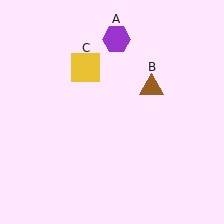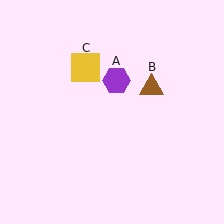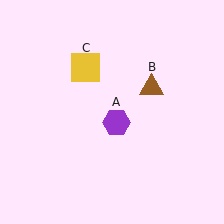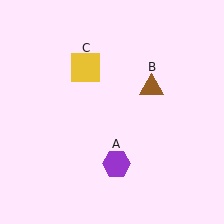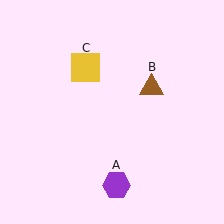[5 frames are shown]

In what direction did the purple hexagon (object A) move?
The purple hexagon (object A) moved down.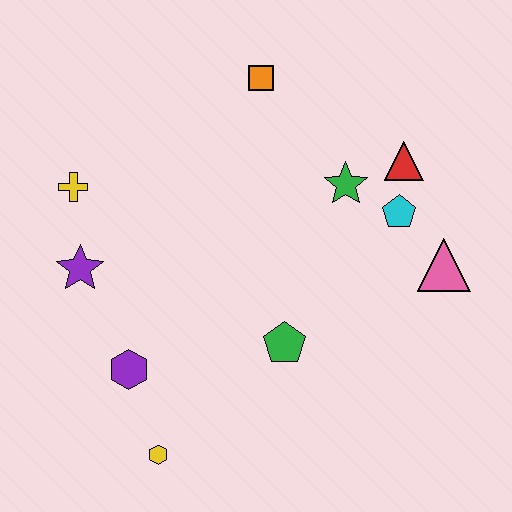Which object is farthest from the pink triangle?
The yellow cross is farthest from the pink triangle.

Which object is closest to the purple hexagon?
The yellow hexagon is closest to the purple hexagon.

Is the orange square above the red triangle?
Yes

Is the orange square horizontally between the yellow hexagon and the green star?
Yes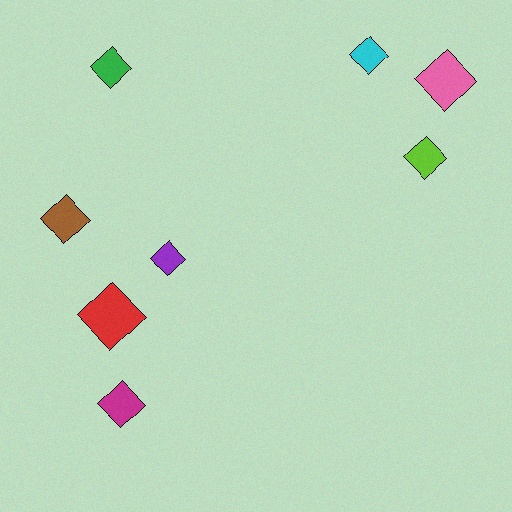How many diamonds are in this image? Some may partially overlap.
There are 8 diamonds.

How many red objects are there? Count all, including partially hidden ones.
There is 1 red object.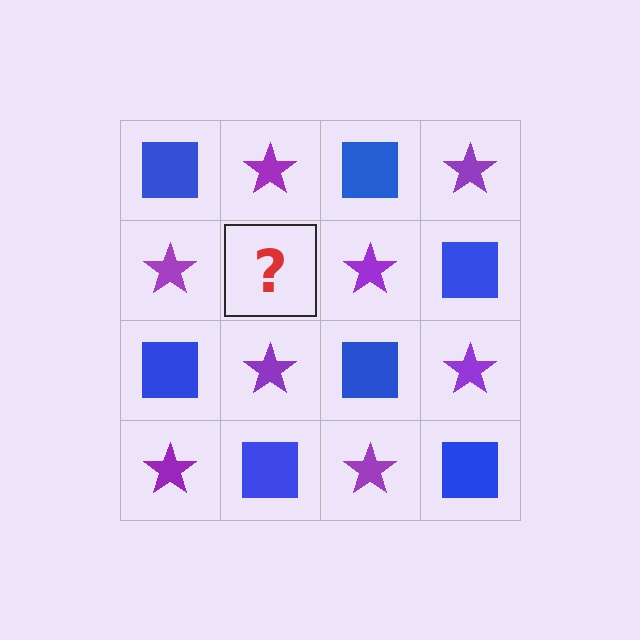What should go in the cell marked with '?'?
The missing cell should contain a blue square.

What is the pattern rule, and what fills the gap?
The rule is that it alternates blue square and purple star in a checkerboard pattern. The gap should be filled with a blue square.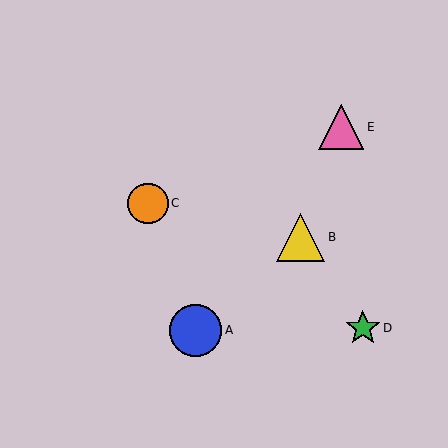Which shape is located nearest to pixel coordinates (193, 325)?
The blue circle (labeled A) at (196, 330) is nearest to that location.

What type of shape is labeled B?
Shape B is a yellow triangle.